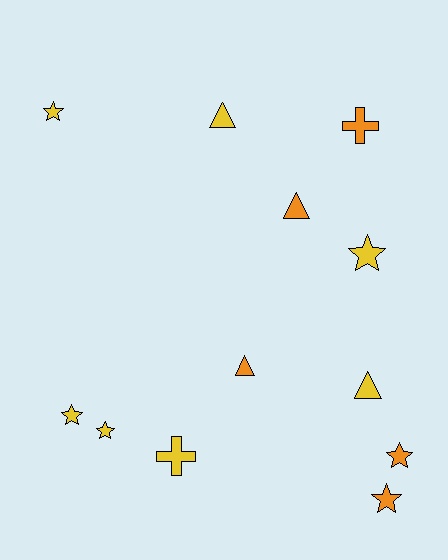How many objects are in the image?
There are 12 objects.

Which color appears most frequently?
Yellow, with 7 objects.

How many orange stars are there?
There are 2 orange stars.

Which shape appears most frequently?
Star, with 6 objects.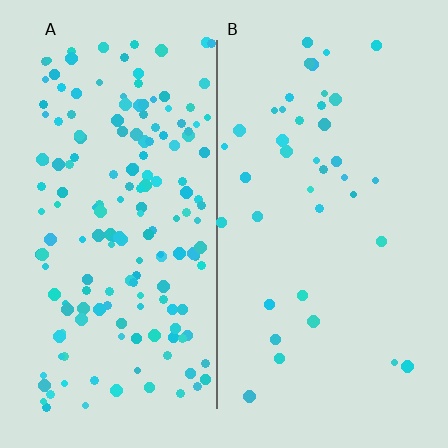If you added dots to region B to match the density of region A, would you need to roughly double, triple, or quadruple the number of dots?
Approximately quadruple.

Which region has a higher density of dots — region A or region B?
A (the left).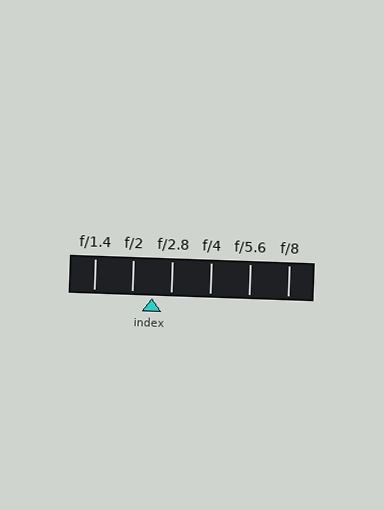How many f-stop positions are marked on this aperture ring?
There are 6 f-stop positions marked.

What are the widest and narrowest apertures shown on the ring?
The widest aperture shown is f/1.4 and the narrowest is f/8.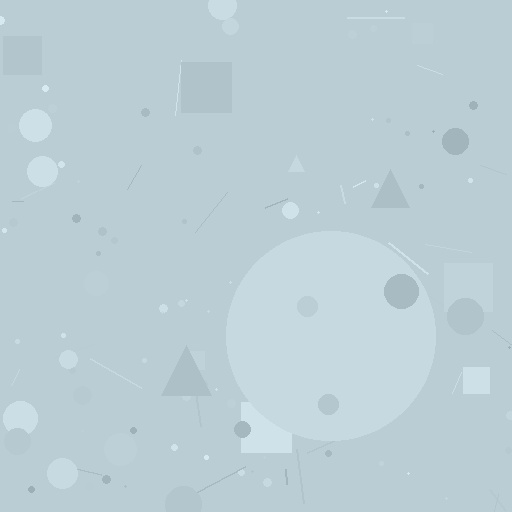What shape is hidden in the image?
A circle is hidden in the image.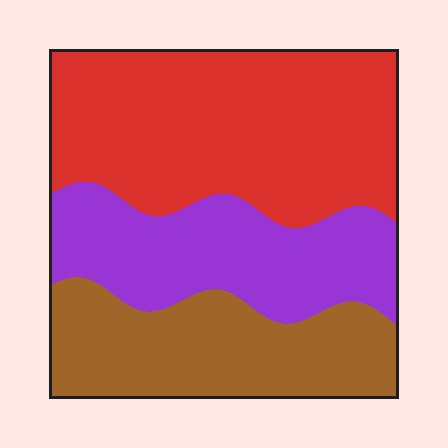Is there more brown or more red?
Red.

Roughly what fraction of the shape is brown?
Brown covers about 30% of the shape.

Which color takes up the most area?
Red, at roughly 45%.